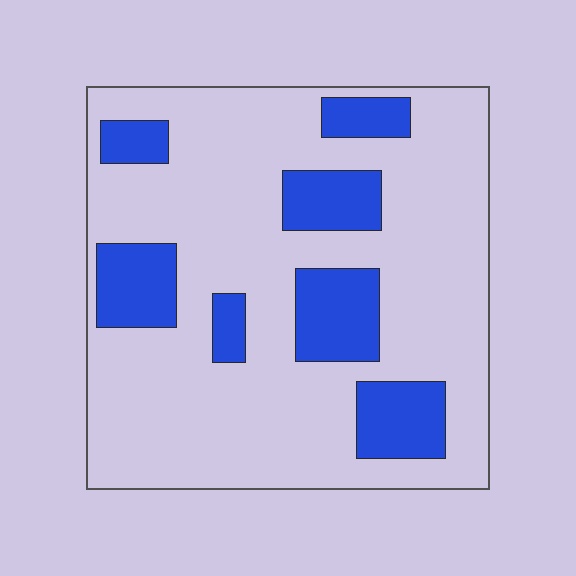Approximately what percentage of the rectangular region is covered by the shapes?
Approximately 25%.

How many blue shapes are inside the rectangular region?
7.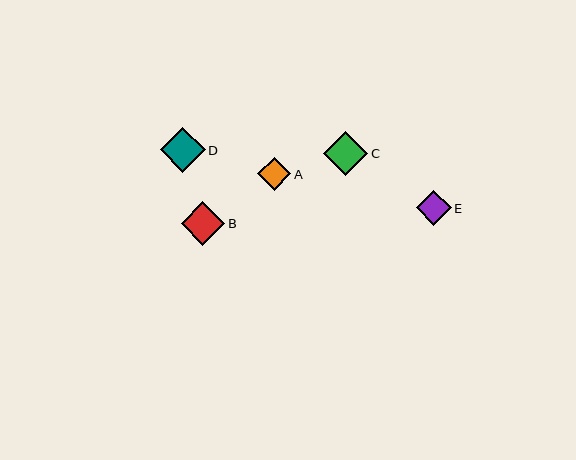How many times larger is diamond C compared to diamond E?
Diamond C is approximately 1.3 times the size of diamond E.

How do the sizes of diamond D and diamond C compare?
Diamond D and diamond C are approximately the same size.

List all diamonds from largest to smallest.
From largest to smallest: D, C, B, E, A.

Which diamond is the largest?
Diamond D is the largest with a size of approximately 45 pixels.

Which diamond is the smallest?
Diamond A is the smallest with a size of approximately 34 pixels.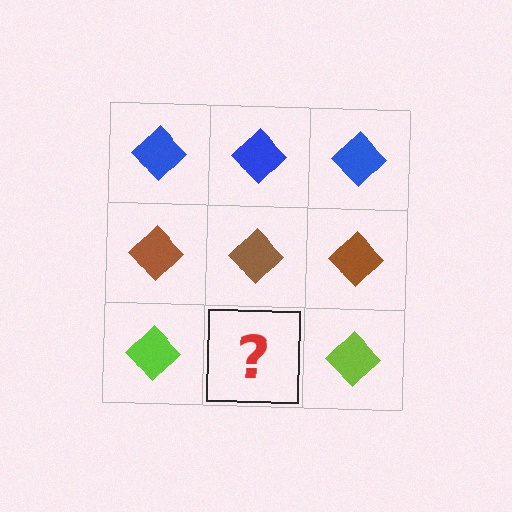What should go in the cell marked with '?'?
The missing cell should contain a lime diamond.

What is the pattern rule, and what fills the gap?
The rule is that each row has a consistent color. The gap should be filled with a lime diamond.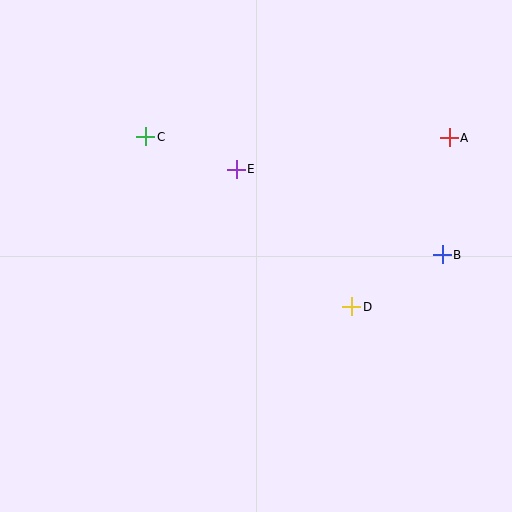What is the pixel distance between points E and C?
The distance between E and C is 96 pixels.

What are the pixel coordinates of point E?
Point E is at (236, 169).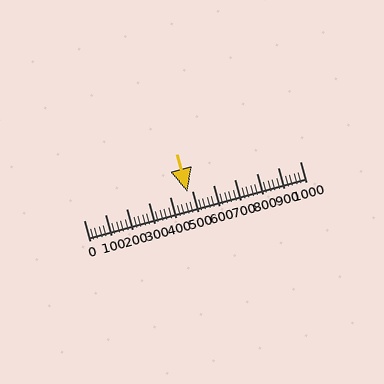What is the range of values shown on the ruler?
The ruler shows values from 0 to 1000.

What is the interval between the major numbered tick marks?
The major tick marks are spaced 100 units apart.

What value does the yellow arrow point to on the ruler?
The yellow arrow points to approximately 480.